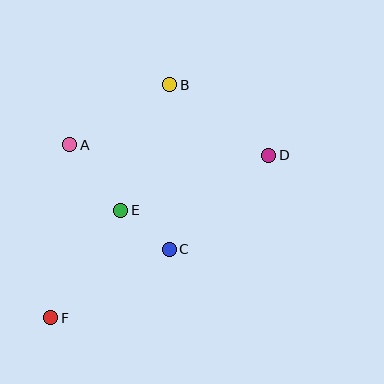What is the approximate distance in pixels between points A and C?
The distance between A and C is approximately 145 pixels.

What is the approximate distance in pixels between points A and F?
The distance between A and F is approximately 174 pixels.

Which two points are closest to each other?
Points C and E are closest to each other.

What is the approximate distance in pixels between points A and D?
The distance between A and D is approximately 200 pixels.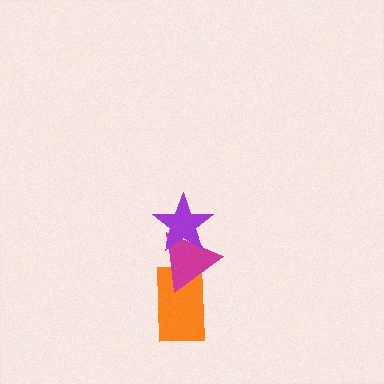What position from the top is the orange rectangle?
The orange rectangle is 3rd from the top.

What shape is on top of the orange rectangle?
The magenta triangle is on top of the orange rectangle.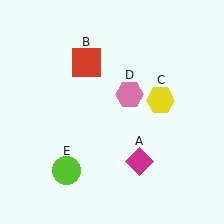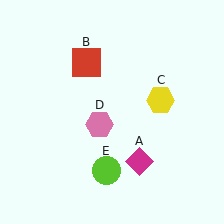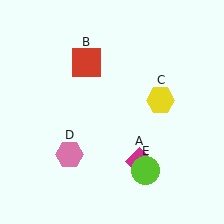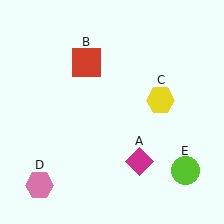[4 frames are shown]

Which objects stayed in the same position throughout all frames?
Magenta diamond (object A) and red square (object B) and yellow hexagon (object C) remained stationary.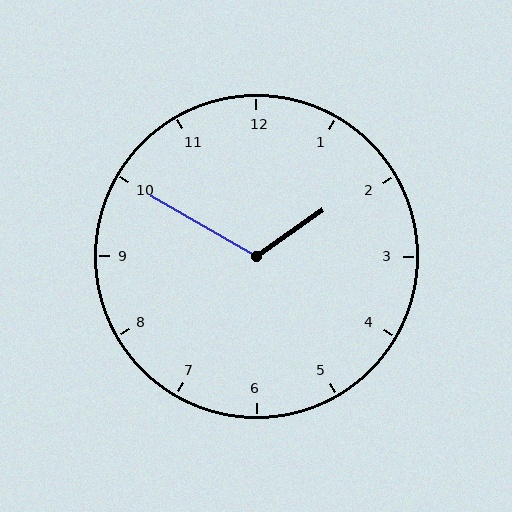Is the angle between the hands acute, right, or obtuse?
It is obtuse.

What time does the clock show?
1:50.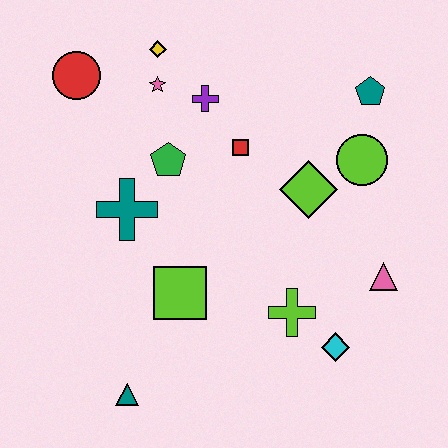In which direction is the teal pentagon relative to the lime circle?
The teal pentagon is above the lime circle.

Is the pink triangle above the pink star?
No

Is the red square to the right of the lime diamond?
No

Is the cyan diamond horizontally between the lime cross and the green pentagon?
No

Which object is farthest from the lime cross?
The red circle is farthest from the lime cross.